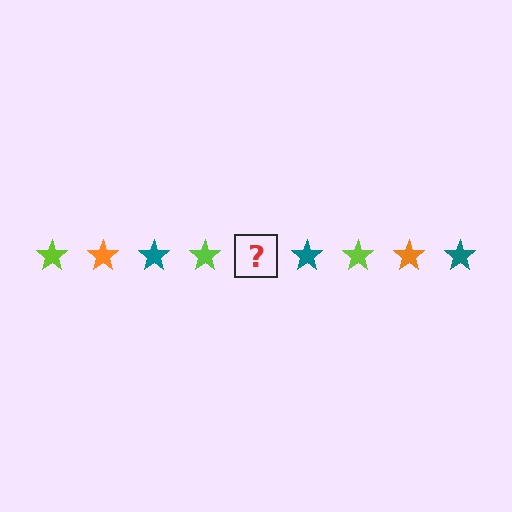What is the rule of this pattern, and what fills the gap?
The rule is that the pattern cycles through lime, orange, teal stars. The gap should be filled with an orange star.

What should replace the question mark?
The question mark should be replaced with an orange star.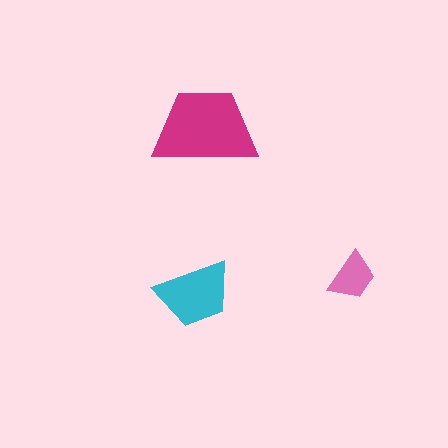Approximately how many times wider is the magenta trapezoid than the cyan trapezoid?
About 1.5 times wider.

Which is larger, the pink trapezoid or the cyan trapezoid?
The cyan one.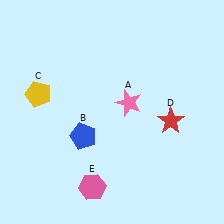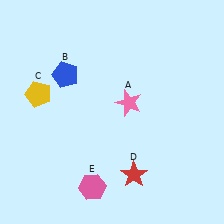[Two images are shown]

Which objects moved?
The objects that moved are: the blue pentagon (B), the red star (D).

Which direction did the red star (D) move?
The red star (D) moved down.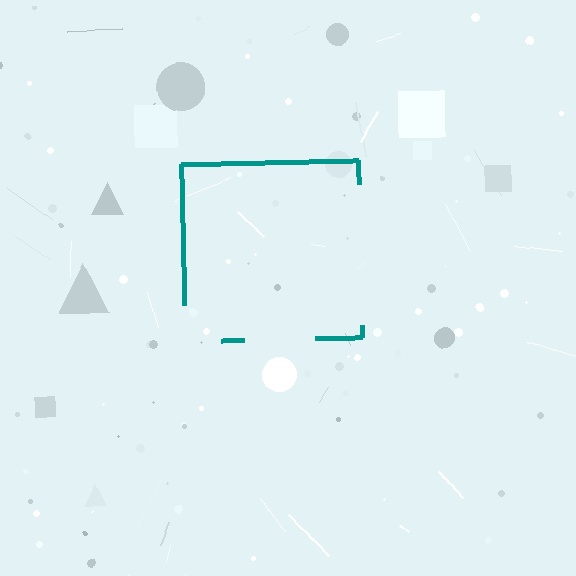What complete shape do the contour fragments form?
The contour fragments form a square.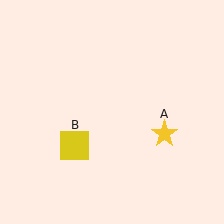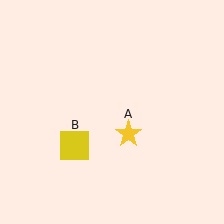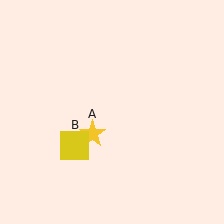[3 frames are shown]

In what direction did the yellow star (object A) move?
The yellow star (object A) moved left.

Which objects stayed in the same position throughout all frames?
Yellow square (object B) remained stationary.